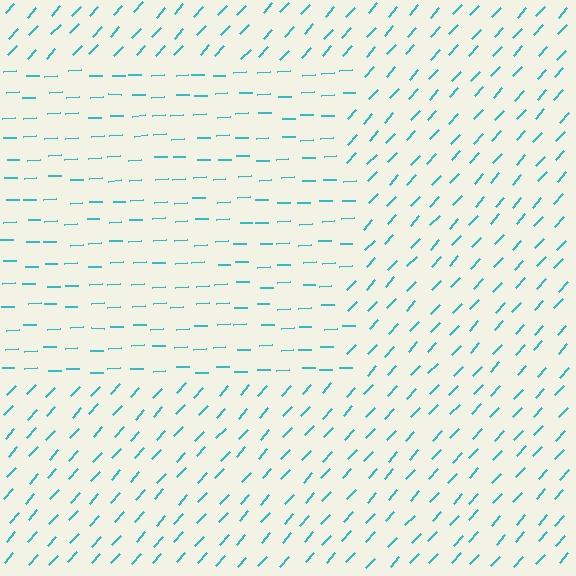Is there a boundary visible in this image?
Yes, there is a texture boundary formed by a change in line orientation.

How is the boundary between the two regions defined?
The boundary is defined purely by a change in line orientation (approximately 45 degrees difference). All lines are the same color and thickness.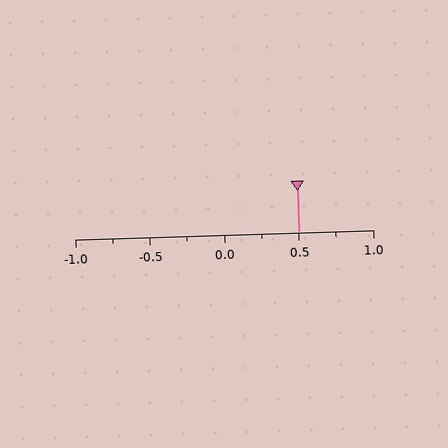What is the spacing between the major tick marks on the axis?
The major ticks are spaced 0.5 apart.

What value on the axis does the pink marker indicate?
The marker indicates approximately 0.5.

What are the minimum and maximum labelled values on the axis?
The axis runs from -1.0 to 1.0.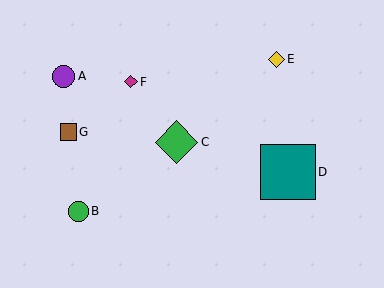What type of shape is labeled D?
Shape D is a teal square.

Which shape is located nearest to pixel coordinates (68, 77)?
The purple circle (labeled A) at (64, 76) is nearest to that location.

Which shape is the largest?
The teal square (labeled D) is the largest.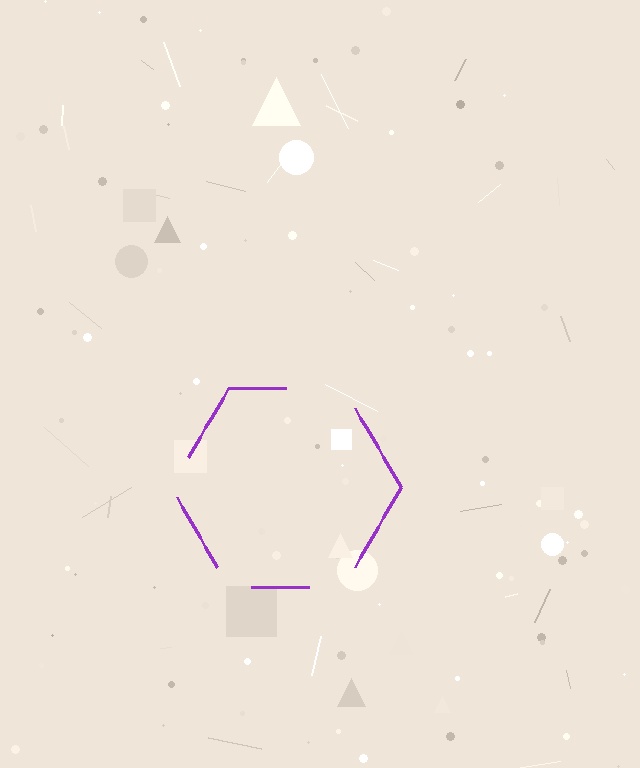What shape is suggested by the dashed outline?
The dashed outline suggests a hexagon.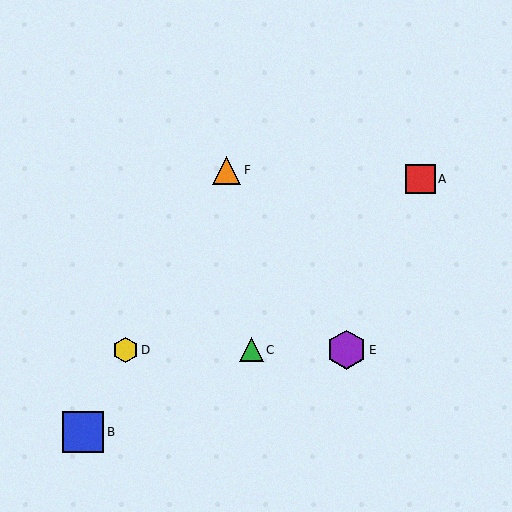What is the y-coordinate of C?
Object C is at y≈350.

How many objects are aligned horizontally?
3 objects (C, D, E) are aligned horizontally.